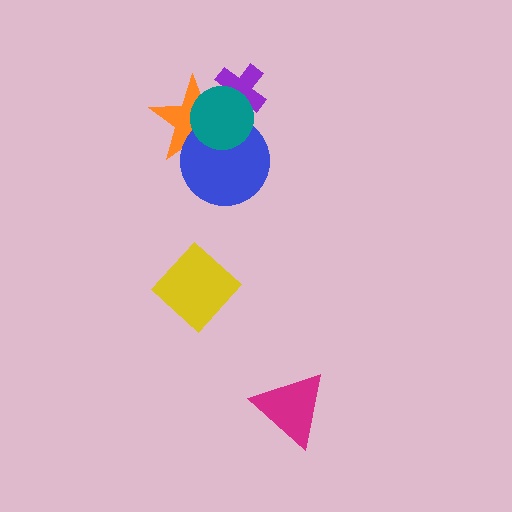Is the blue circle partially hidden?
Yes, it is partially covered by another shape.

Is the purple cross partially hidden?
Yes, it is partially covered by another shape.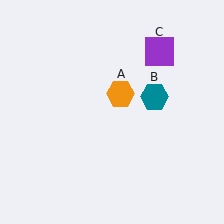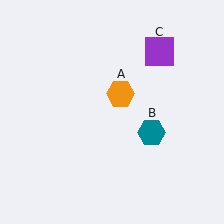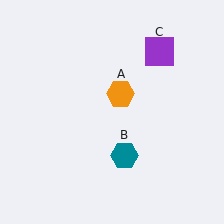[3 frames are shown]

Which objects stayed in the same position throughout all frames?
Orange hexagon (object A) and purple square (object C) remained stationary.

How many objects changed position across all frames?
1 object changed position: teal hexagon (object B).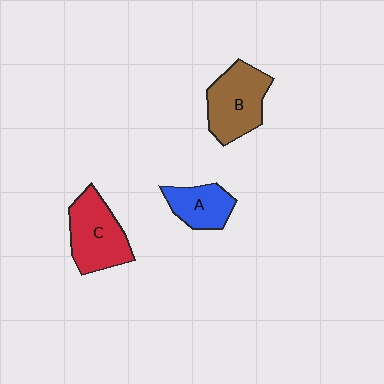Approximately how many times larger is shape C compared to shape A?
Approximately 1.5 times.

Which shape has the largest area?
Shape B (brown).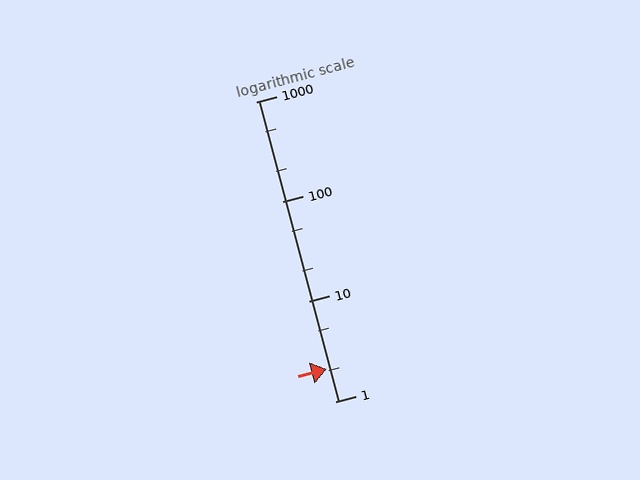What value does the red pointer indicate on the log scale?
The pointer indicates approximately 2.1.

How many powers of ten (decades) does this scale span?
The scale spans 3 decades, from 1 to 1000.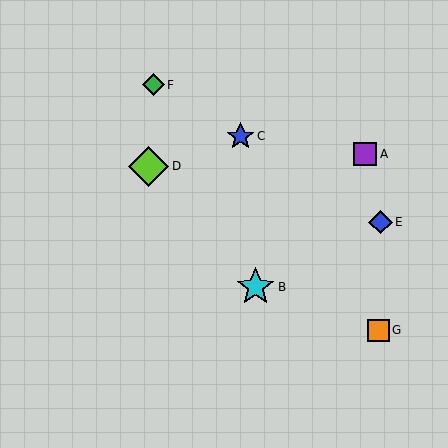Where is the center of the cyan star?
The center of the cyan star is at (255, 287).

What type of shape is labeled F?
Shape F is a green diamond.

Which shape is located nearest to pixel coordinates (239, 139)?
The blue star (labeled C) at (240, 136) is nearest to that location.